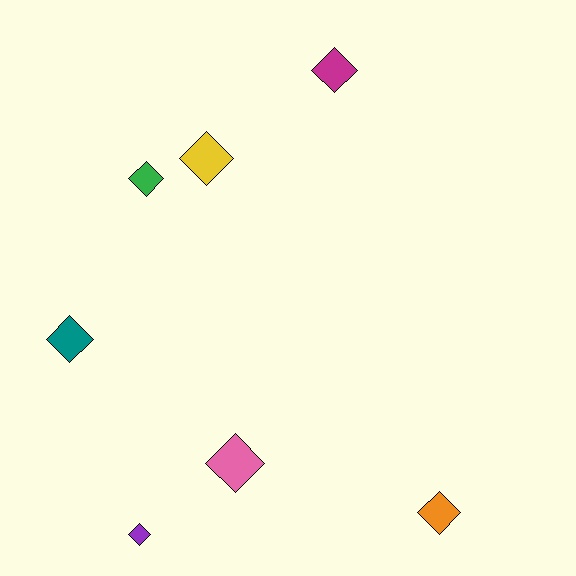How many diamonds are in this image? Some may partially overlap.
There are 7 diamonds.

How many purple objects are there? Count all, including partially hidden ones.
There is 1 purple object.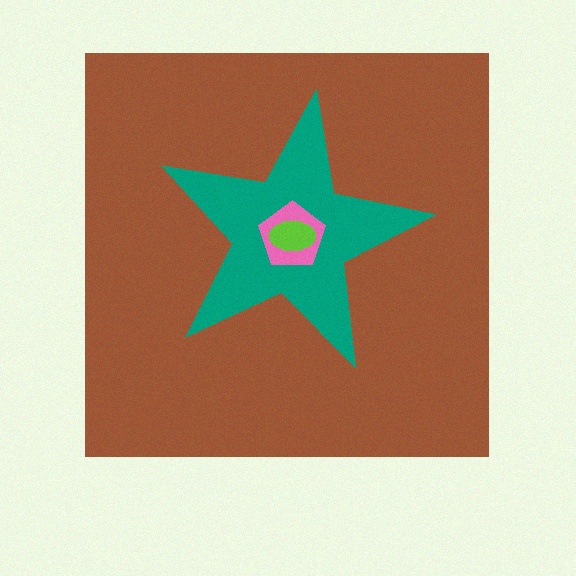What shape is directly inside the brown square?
The teal star.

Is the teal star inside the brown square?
Yes.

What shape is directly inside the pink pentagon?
The lime ellipse.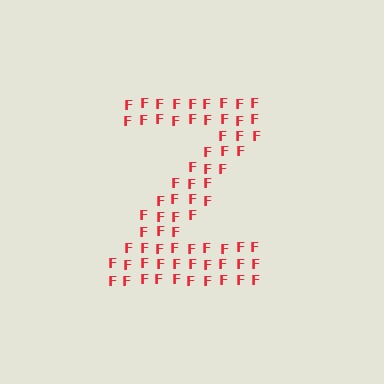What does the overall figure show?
The overall figure shows the letter Z.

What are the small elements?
The small elements are letter F's.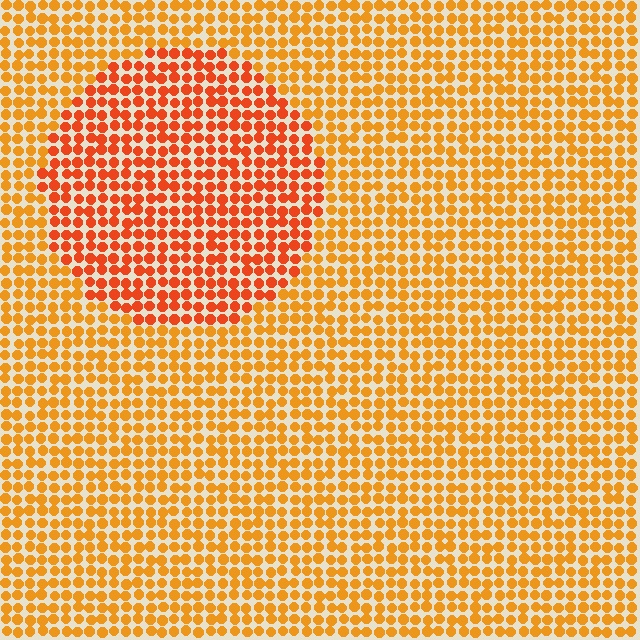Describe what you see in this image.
The image is filled with small orange elements in a uniform arrangement. A circle-shaped region is visible where the elements are tinted to a slightly different hue, forming a subtle color boundary.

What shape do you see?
I see a circle.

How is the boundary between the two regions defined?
The boundary is defined purely by a slight shift in hue (about 24 degrees). Spacing, size, and orientation are identical on both sides.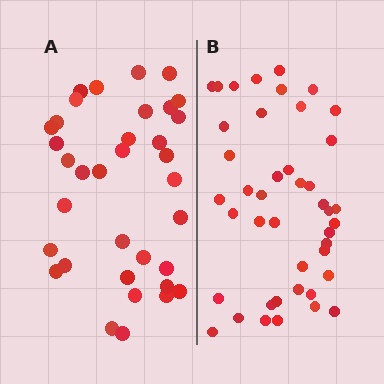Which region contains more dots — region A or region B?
Region B (the right region) has more dots.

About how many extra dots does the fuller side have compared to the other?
Region B has roughly 8 or so more dots than region A.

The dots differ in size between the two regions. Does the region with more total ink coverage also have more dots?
No. Region A has more total ink coverage because its dots are larger, but region B actually contains more individual dots. Total area can be misleading — the number of items is what matters here.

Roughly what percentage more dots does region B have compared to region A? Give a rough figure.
About 25% more.